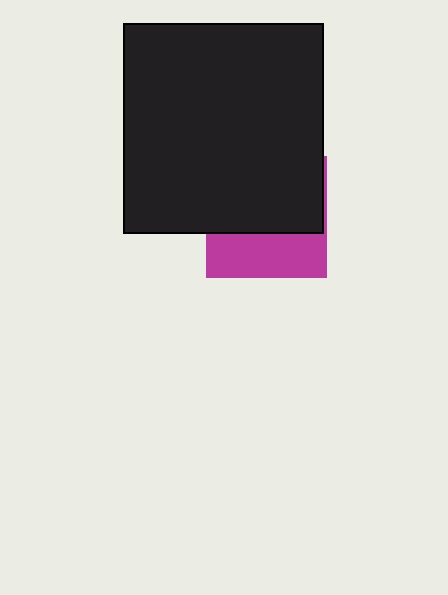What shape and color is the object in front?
The object in front is a black rectangle.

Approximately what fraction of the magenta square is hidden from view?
Roughly 62% of the magenta square is hidden behind the black rectangle.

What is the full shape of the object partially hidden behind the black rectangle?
The partially hidden object is a magenta square.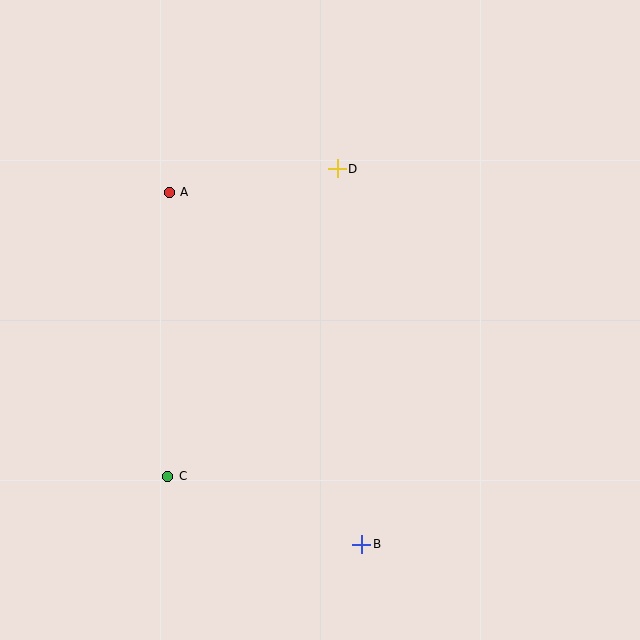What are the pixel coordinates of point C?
Point C is at (168, 476).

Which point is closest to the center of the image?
Point D at (337, 169) is closest to the center.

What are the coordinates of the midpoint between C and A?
The midpoint between C and A is at (168, 334).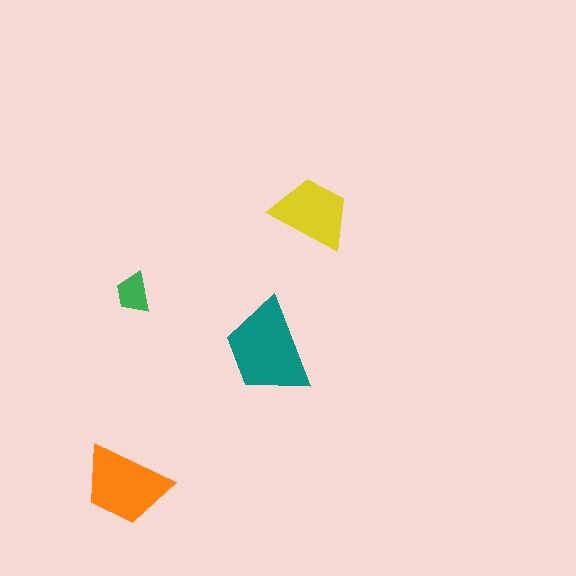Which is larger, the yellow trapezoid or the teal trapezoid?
The teal one.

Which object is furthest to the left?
The orange trapezoid is leftmost.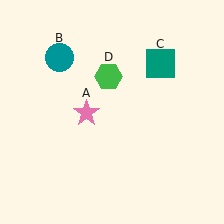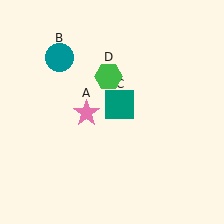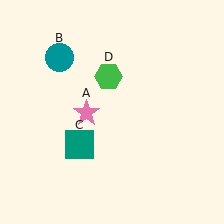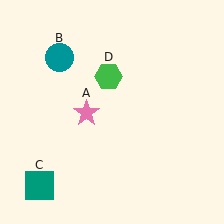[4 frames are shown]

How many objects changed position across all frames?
1 object changed position: teal square (object C).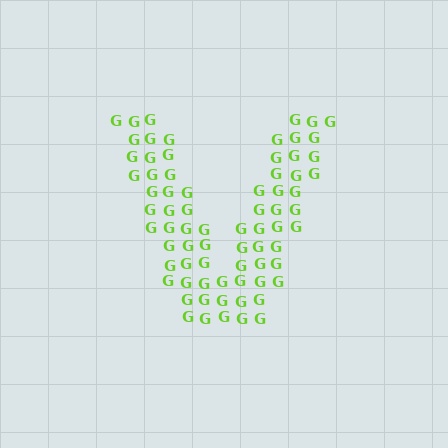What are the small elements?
The small elements are letter G's.